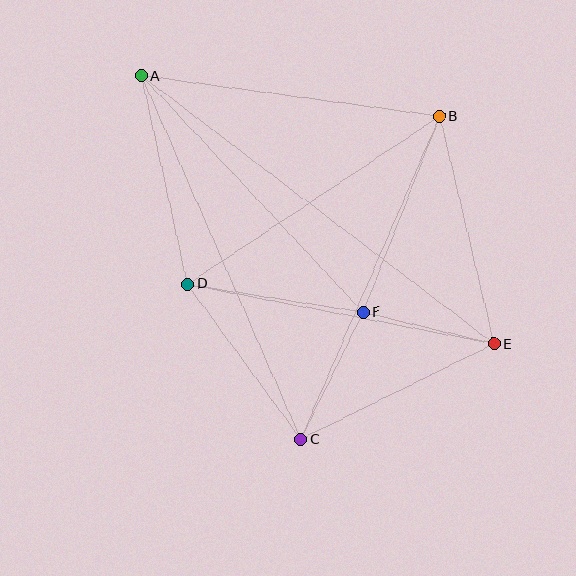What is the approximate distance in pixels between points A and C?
The distance between A and C is approximately 397 pixels.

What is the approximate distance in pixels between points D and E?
The distance between D and E is approximately 312 pixels.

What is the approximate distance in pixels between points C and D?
The distance between C and D is approximately 192 pixels.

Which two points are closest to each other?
Points E and F are closest to each other.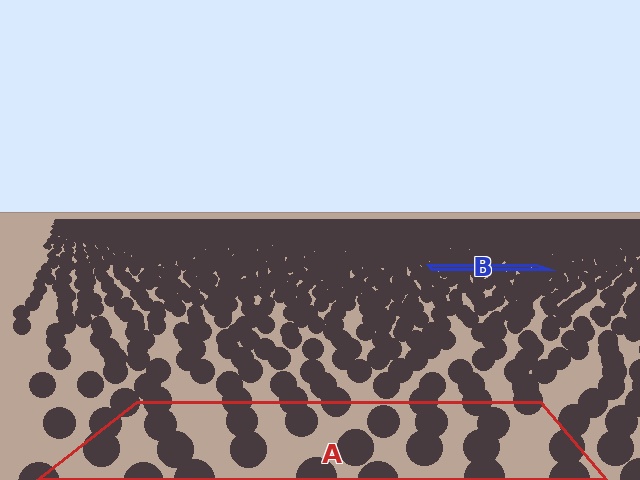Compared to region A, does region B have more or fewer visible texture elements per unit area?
Region B has more texture elements per unit area — they are packed more densely because it is farther away.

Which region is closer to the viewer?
Region A is closer. The texture elements there are larger and more spread out.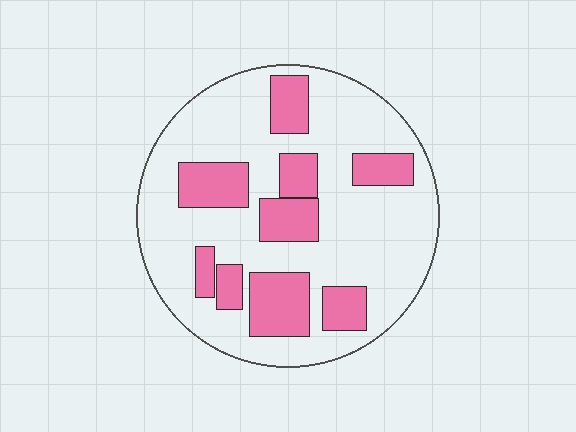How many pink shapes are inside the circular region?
9.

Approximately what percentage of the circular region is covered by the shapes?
Approximately 30%.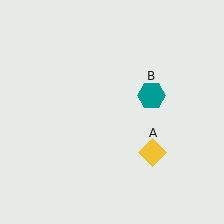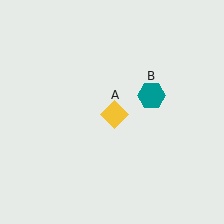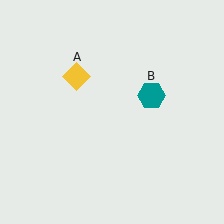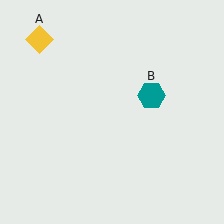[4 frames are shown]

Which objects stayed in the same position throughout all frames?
Teal hexagon (object B) remained stationary.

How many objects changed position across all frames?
1 object changed position: yellow diamond (object A).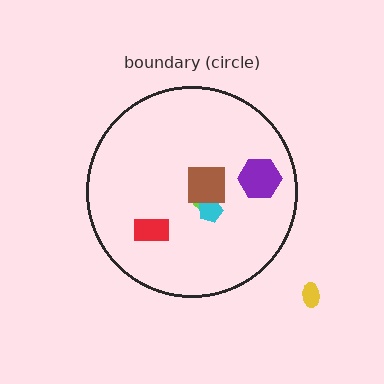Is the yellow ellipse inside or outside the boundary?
Outside.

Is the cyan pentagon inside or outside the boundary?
Inside.